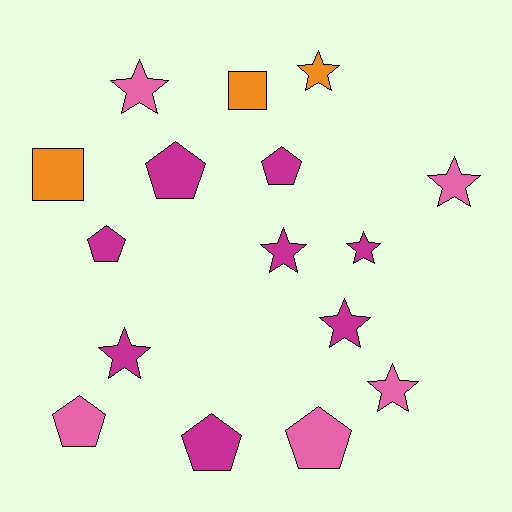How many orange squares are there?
There are 2 orange squares.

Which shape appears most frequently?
Star, with 8 objects.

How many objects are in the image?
There are 16 objects.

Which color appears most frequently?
Magenta, with 8 objects.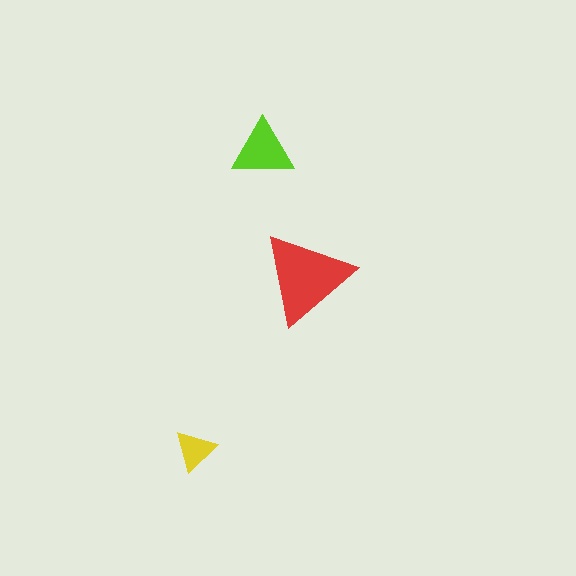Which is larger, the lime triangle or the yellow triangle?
The lime one.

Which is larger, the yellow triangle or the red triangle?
The red one.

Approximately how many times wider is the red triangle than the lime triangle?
About 1.5 times wider.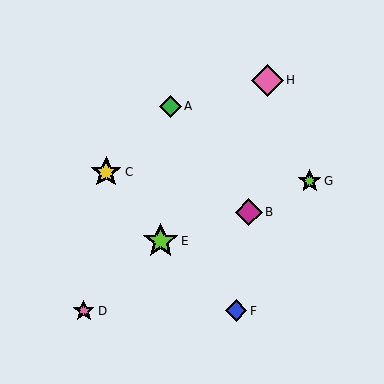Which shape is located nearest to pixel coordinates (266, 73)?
The pink diamond (labeled H) at (267, 80) is nearest to that location.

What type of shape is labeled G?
Shape G is a lime star.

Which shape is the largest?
The lime star (labeled E) is the largest.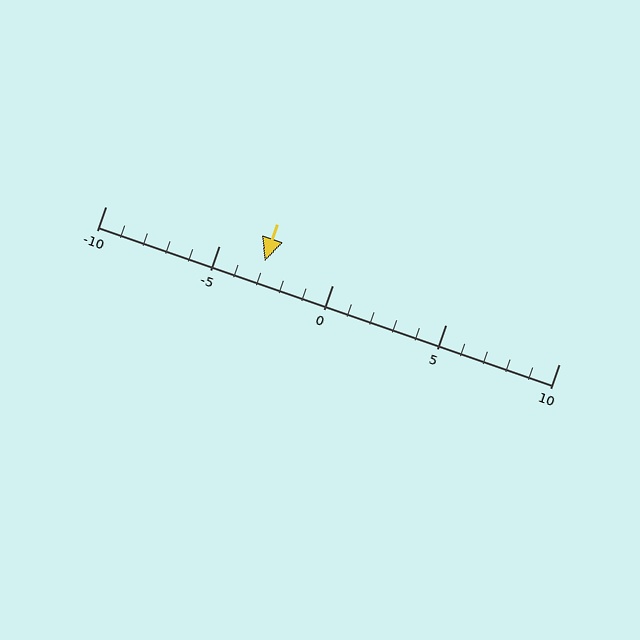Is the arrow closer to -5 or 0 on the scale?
The arrow is closer to -5.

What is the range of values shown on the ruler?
The ruler shows values from -10 to 10.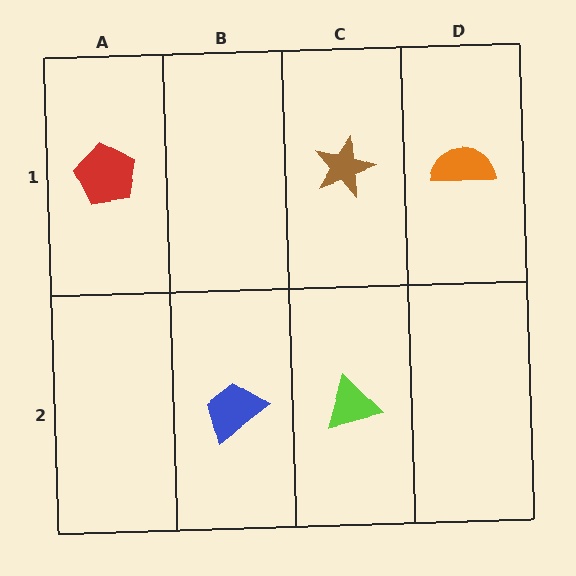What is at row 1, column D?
An orange semicircle.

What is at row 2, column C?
A lime triangle.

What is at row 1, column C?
A brown star.